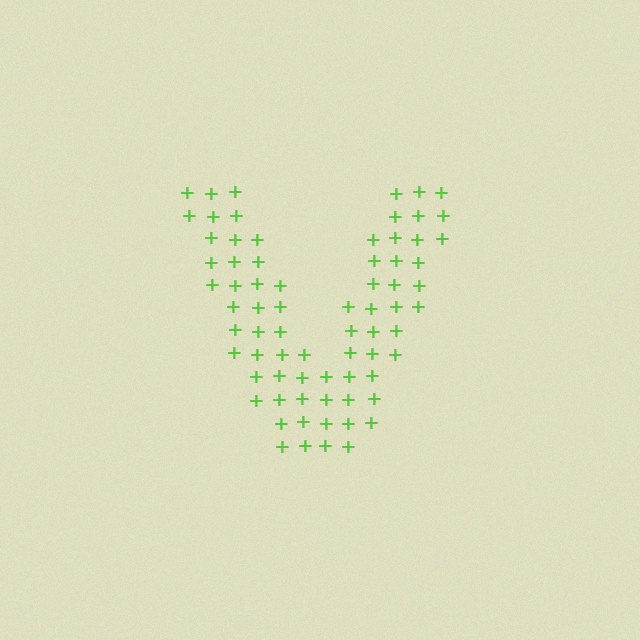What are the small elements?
The small elements are plus signs.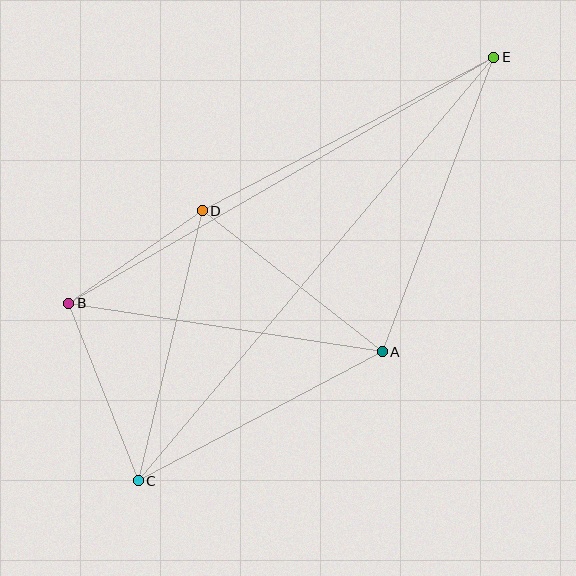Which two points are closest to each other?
Points B and D are closest to each other.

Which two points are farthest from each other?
Points C and E are farthest from each other.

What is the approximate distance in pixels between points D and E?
The distance between D and E is approximately 329 pixels.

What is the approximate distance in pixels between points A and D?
The distance between A and D is approximately 229 pixels.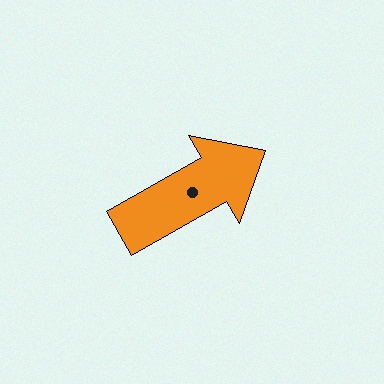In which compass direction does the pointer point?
Northeast.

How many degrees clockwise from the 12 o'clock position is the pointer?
Approximately 60 degrees.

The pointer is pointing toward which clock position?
Roughly 2 o'clock.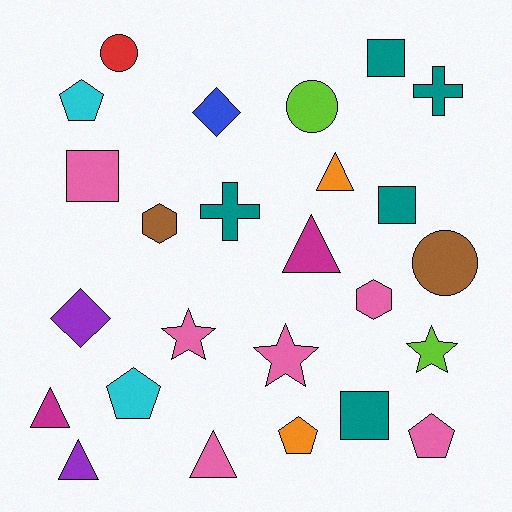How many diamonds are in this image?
There are 2 diamonds.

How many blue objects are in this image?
There is 1 blue object.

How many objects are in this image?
There are 25 objects.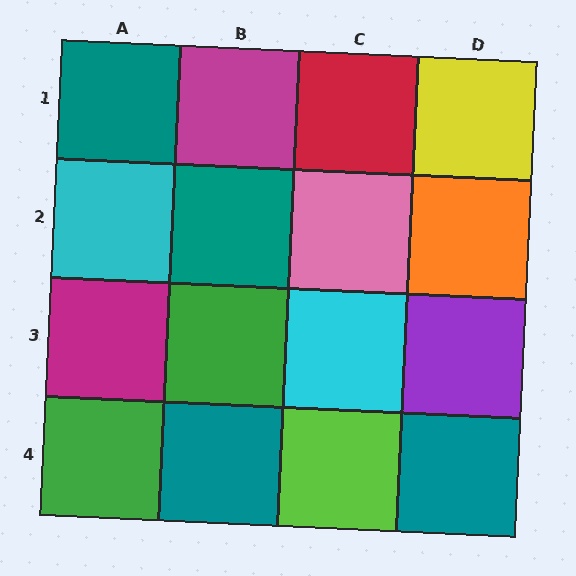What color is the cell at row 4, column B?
Teal.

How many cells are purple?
1 cell is purple.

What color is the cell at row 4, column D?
Teal.